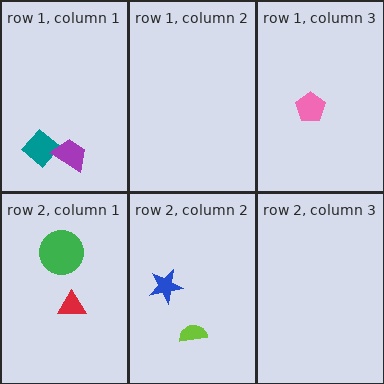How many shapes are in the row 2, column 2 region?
2.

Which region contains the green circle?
The row 2, column 1 region.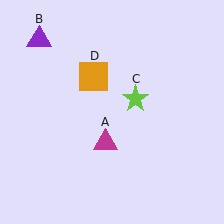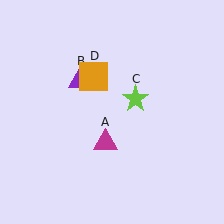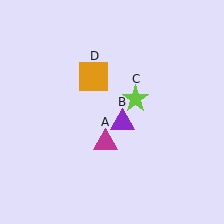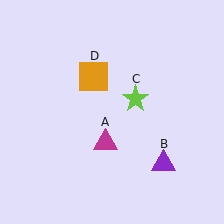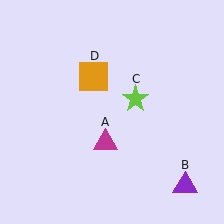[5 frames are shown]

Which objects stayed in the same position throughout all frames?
Magenta triangle (object A) and lime star (object C) and orange square (object D) remained stationary.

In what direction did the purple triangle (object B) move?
The purple triangle (object B) moved down and to the right.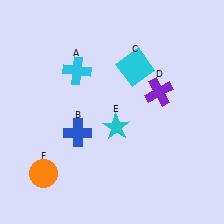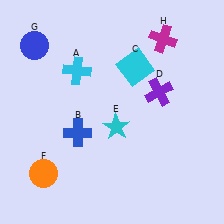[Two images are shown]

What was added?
A blue circle (G), a magenta cross (H) were added in Image 2.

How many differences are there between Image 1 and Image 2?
There are 2 differences between the two images.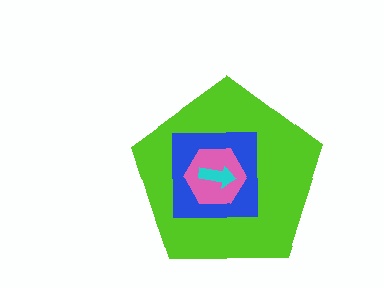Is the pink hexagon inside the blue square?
Yes.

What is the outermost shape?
The lime pentagon.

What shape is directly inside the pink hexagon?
The cyan arrow.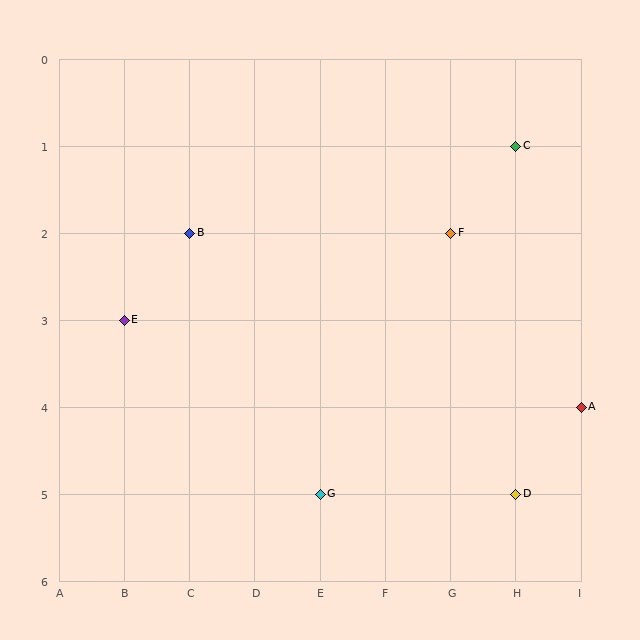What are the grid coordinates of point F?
Point F is at grid coordinates (G, 2).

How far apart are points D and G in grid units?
Points D and G are 3 columns apart.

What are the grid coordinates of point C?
Point C is at grid coordinates (H, 1).